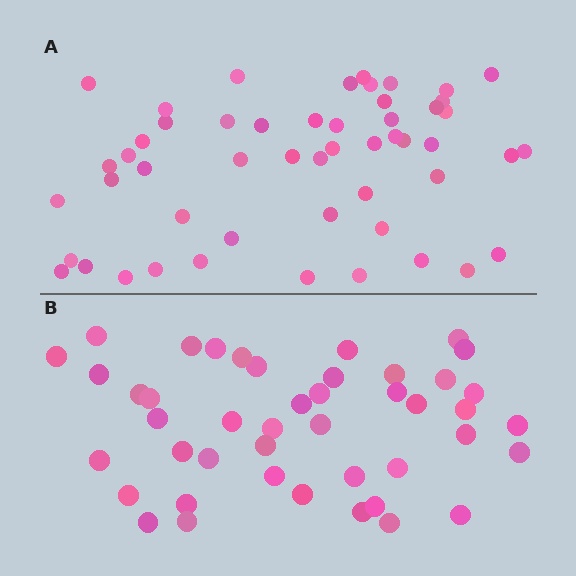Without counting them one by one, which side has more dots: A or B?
Region A (the top region) has more dots.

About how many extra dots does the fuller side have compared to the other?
Region A has roughly 8 or so more dots than region B.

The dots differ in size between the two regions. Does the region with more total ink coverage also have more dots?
No. Region B has more total ink coverage because its dots are larger, but region A actually contains more individual dots. Total area can be misleading — the number of items is what matters here.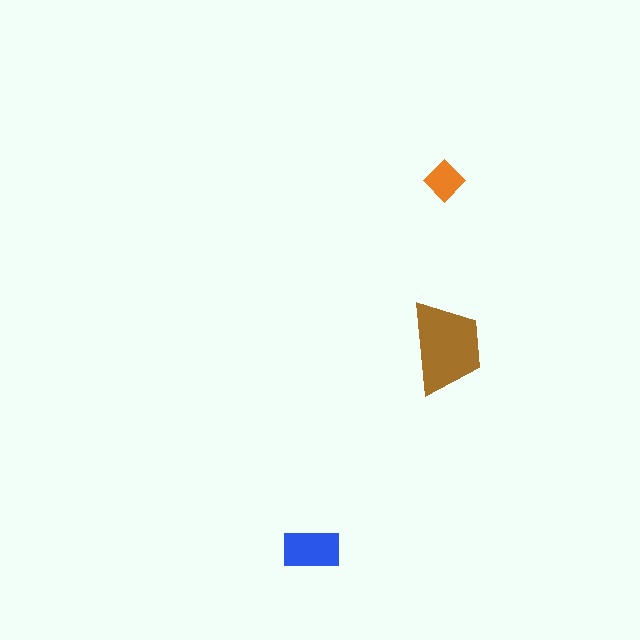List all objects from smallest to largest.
The orange diamond, the blue rectangle, the brown trapezoid.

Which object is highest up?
The orange diamond is topmost.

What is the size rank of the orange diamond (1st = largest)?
3rd.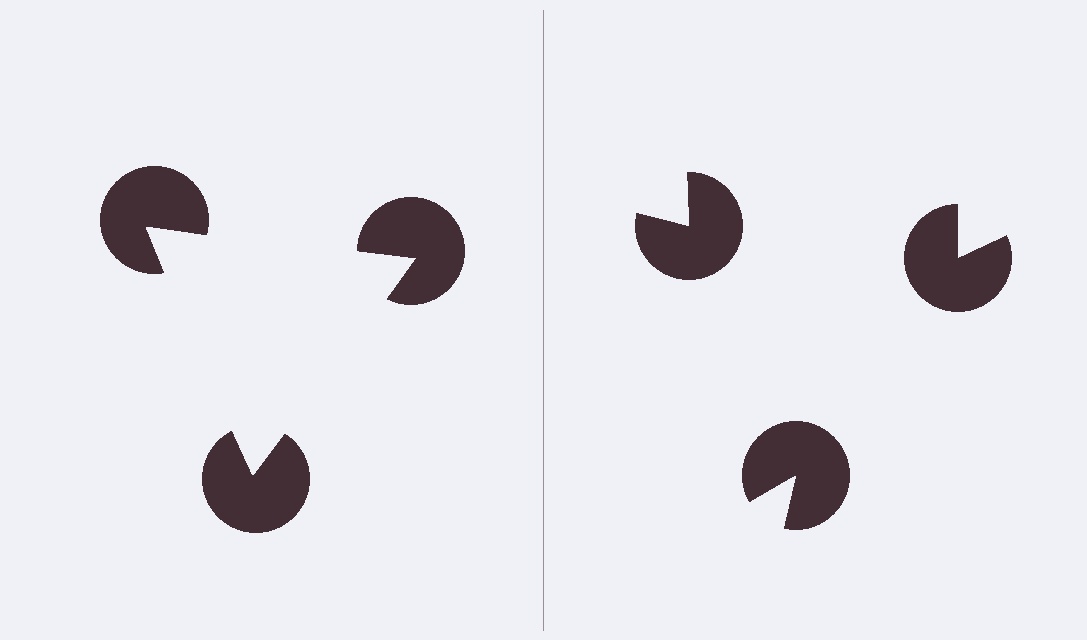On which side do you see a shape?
An illusory triangle appears on the left side. On the right side the wedge cuts are rotated, so no coherent shape forms.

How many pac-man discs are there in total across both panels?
6 — 3 on each side.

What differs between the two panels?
The pac-man discs are positioned identically on both sides; only the wedge orientations differ. On the left they align to a triangle; on the right they are misaligned.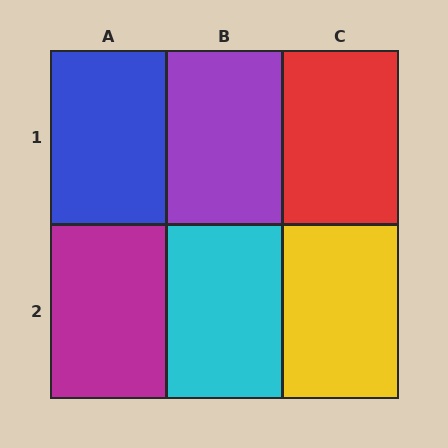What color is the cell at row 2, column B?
Cyan.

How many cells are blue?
1 cell is blue.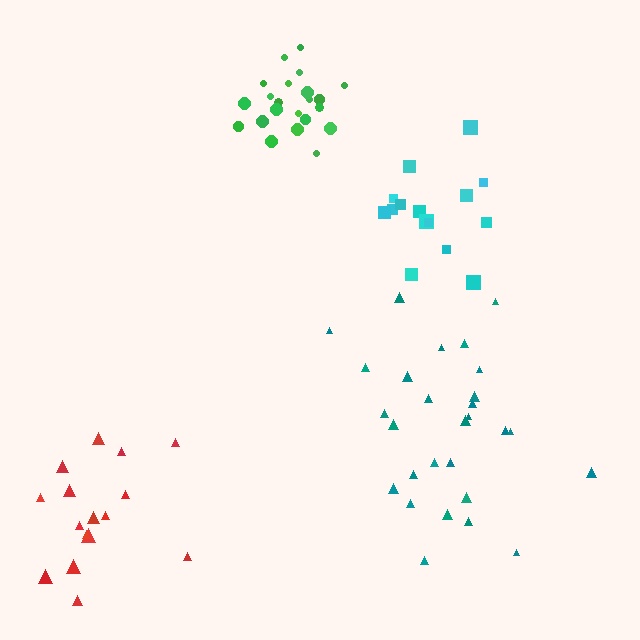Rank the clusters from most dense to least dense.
green, red, teal, cyan.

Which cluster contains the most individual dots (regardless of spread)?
Teal (28).